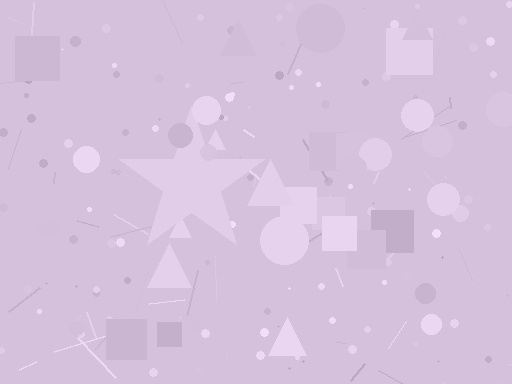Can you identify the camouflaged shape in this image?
The camouflaged shape is a star.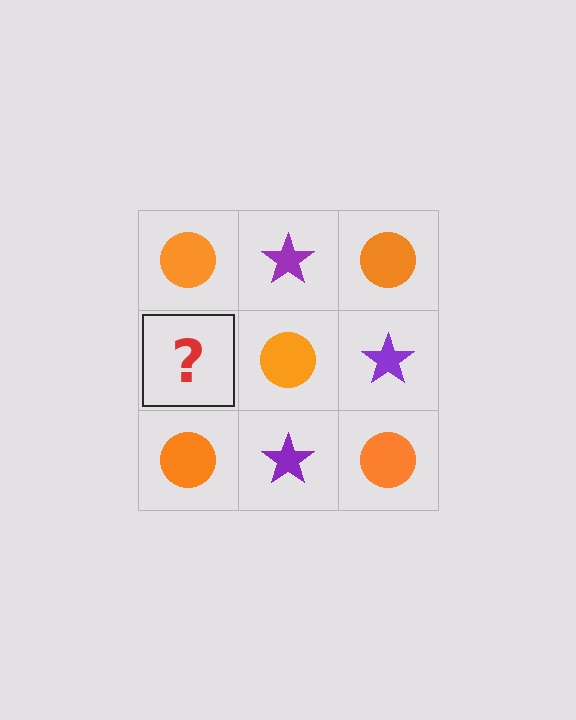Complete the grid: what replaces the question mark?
The question mark should be replaced with a purple star.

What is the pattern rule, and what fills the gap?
The rule is that it alternates orange circle and purple star in a checkerboard pattern. The gap should be filled with a purple star.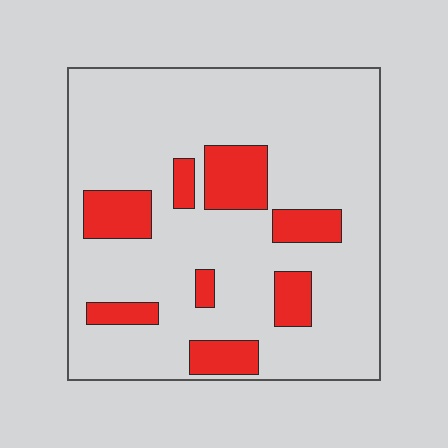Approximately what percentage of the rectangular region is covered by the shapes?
Approximately 20%.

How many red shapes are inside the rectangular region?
8.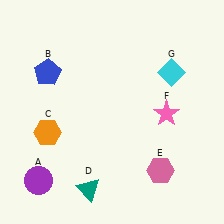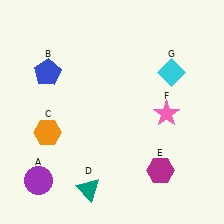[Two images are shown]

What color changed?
The hexagon (E) changed from pink in Image 1 to magenta in Image 2.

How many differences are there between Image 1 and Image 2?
There is 1 difference between the two images.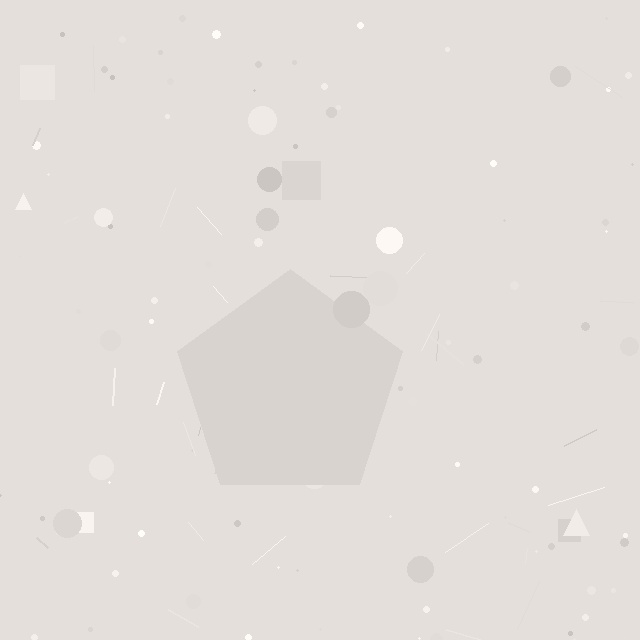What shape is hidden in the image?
A pentagon is hidden in the image.